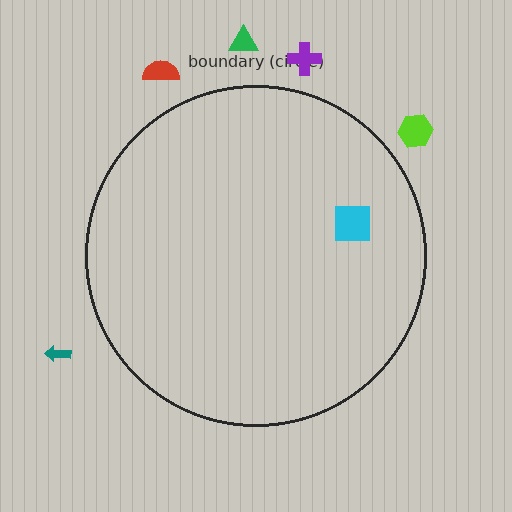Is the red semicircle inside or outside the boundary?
Outside.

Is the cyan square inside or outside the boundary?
Inside.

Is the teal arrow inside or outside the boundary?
Outside.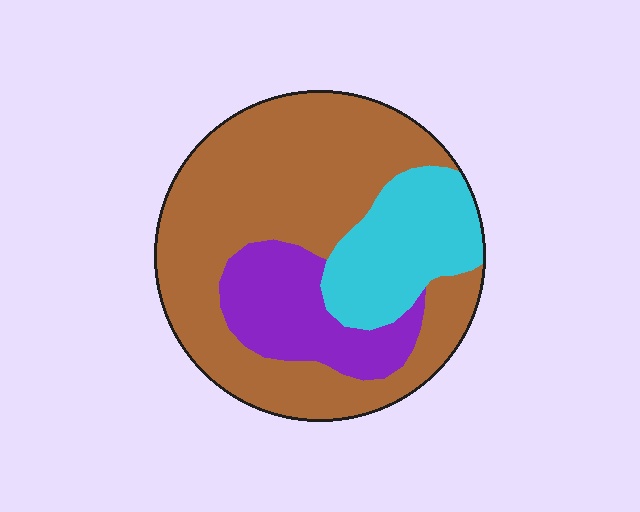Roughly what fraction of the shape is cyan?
Cyan covers roughly 20% of the shape.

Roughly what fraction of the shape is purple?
Purple takes up about one sixth (1/6) of the shape.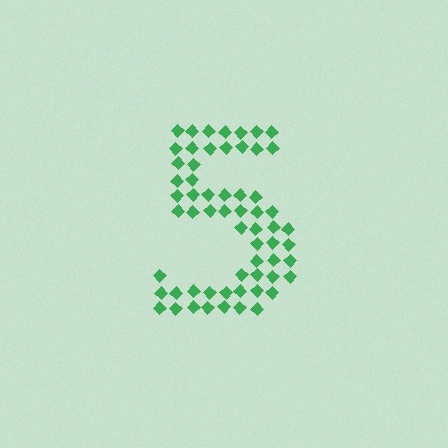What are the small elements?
The small elements are diamonds.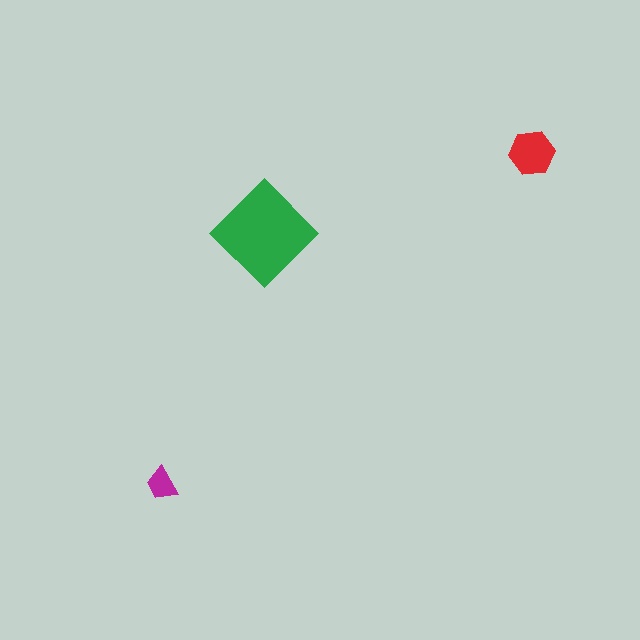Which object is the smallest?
The magenta trapezoid.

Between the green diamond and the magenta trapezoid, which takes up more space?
The green diamond.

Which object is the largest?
The green diamond.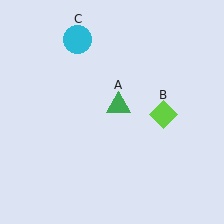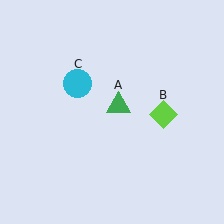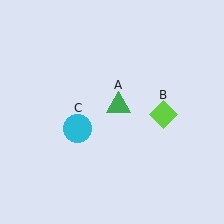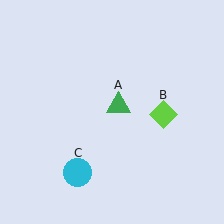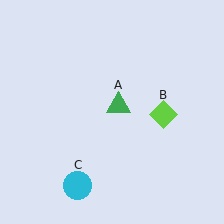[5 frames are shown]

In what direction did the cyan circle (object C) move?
The cyan circle (object C) moved down.